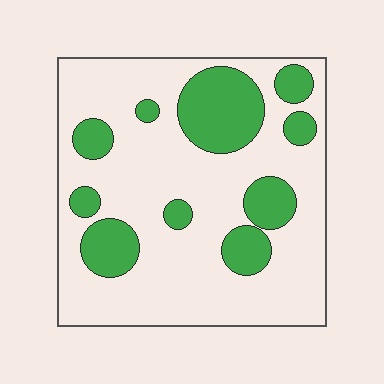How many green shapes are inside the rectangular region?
10.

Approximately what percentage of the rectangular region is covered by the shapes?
Approximately 25%.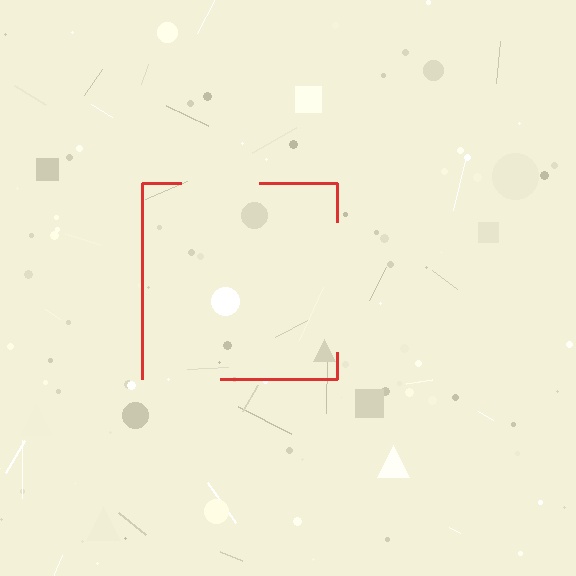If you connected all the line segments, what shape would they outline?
They would outline a square.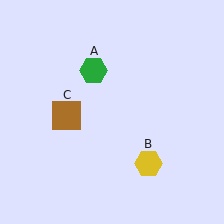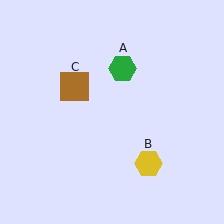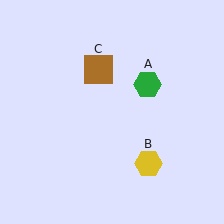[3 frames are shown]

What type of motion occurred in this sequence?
The green hexagon (object A), brown square (object C) rotated clockwise around the center of the scene.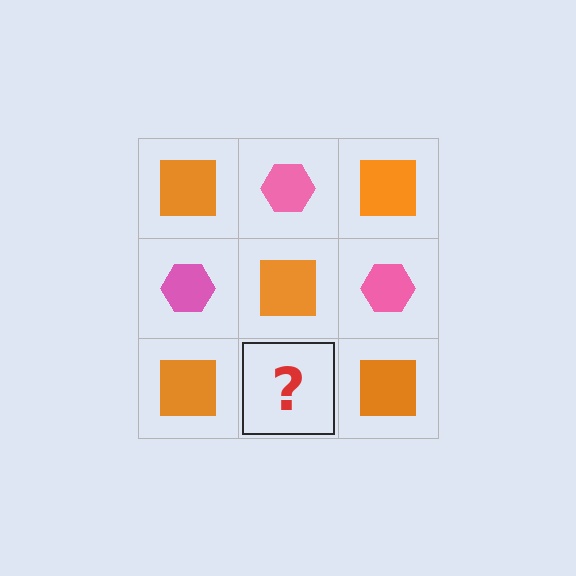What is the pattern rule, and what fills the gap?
The rule is that it alternates orange square and pink hexagon in a checkerboard pattern. The gap should be filled with a pink hexagon.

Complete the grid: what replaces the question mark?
The question mark should be replaced with a pink hexagon.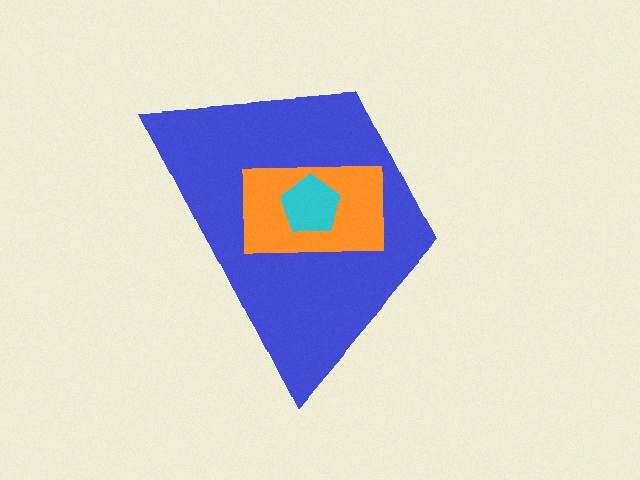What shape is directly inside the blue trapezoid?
The orange rectangle.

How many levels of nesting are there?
3.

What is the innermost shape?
The cyan pentagon.